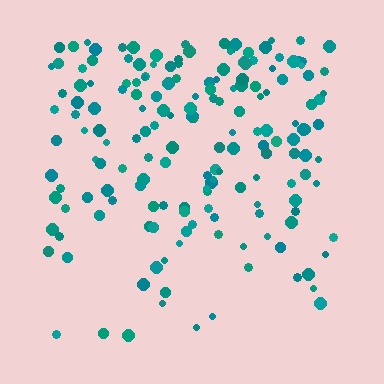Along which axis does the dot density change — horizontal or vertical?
Vertical.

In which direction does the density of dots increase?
From bottom to top, with the top side densest.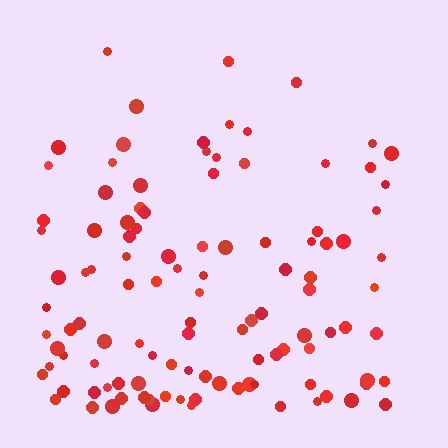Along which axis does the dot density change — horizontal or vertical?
Vertical.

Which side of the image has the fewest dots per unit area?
The top.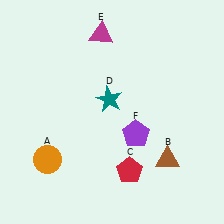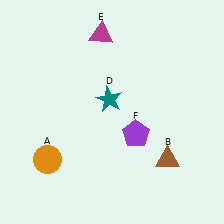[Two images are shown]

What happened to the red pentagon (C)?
The red pentagon (C) was removed in Image 2. It was in the bottom-right area of Image 1.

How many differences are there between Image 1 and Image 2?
There is 1 difference between the two images.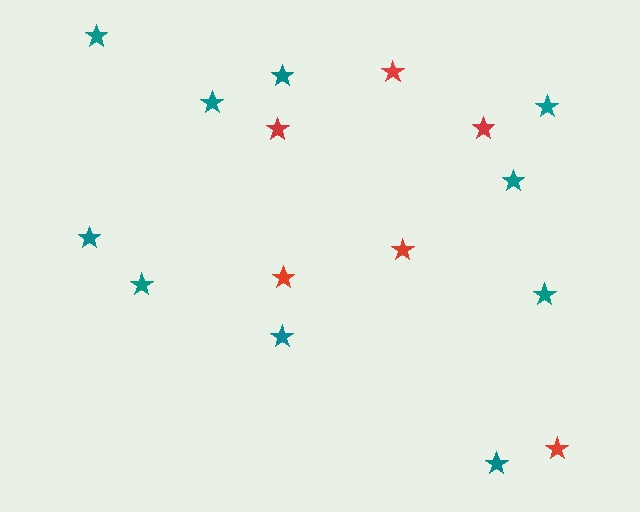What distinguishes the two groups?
There are 2 groups: one group of teal stars (10) and one group of red stars (6).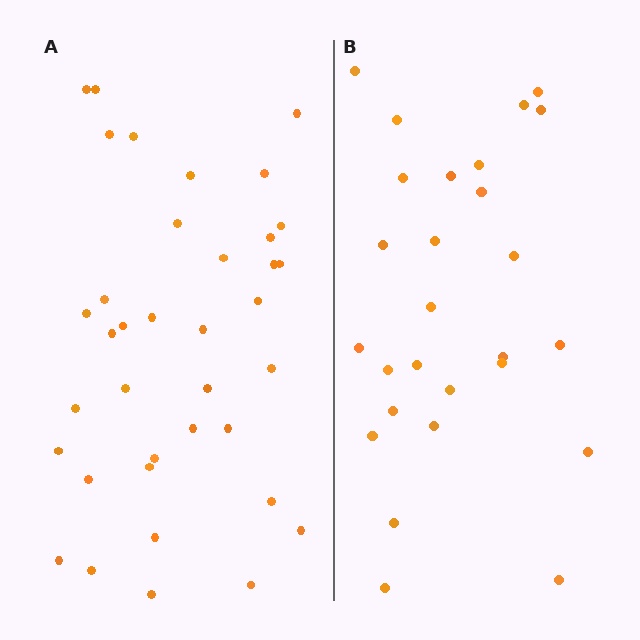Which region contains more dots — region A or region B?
Region A (the left region) has more dots.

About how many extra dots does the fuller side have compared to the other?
Region A has roughly 10 or so more dots than region B.